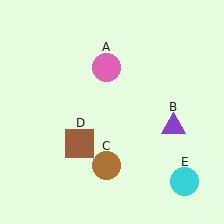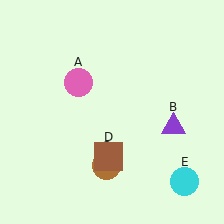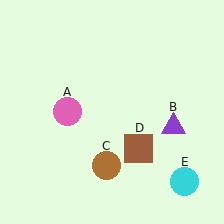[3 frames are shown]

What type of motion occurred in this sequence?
The pink circle (object A), brown square (object D) rotated counterclockwise around the center of the scene.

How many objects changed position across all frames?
2 objects changed position: pink circle (object A), brown square (object D).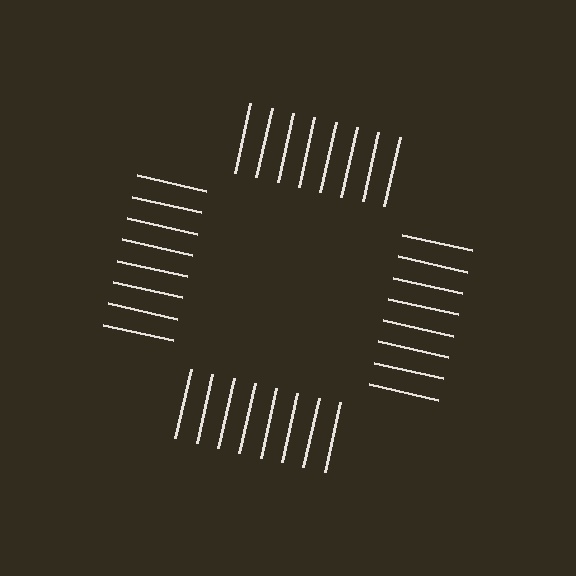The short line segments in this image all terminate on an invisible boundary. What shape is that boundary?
An illusory square — the line segments terminate on its edges but no continuous stroke is drawn.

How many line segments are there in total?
32 — 8 along each of the 4 edges.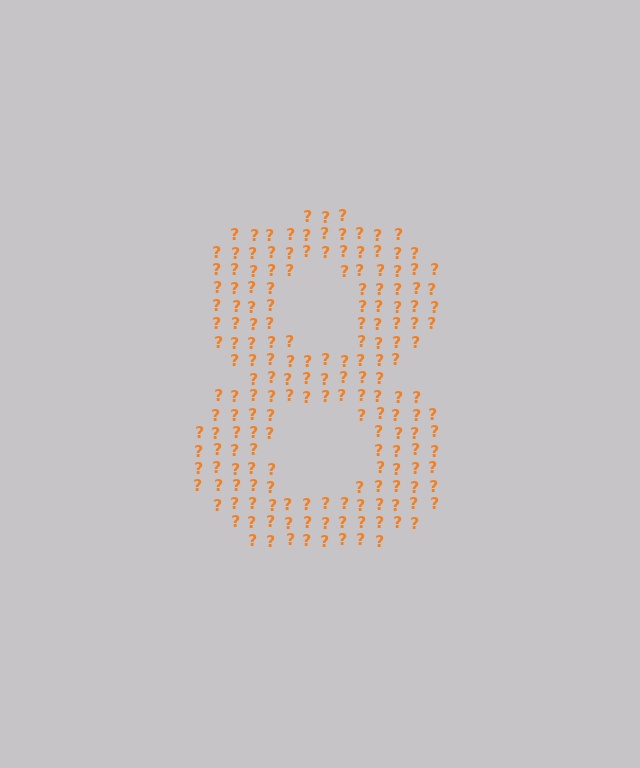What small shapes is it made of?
It is made of small question marks.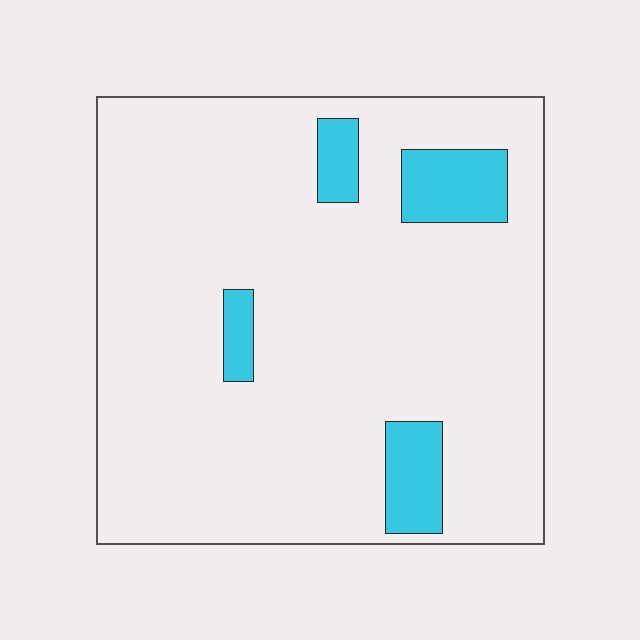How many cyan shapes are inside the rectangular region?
4.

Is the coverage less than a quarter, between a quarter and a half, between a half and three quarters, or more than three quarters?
Less than a quarter.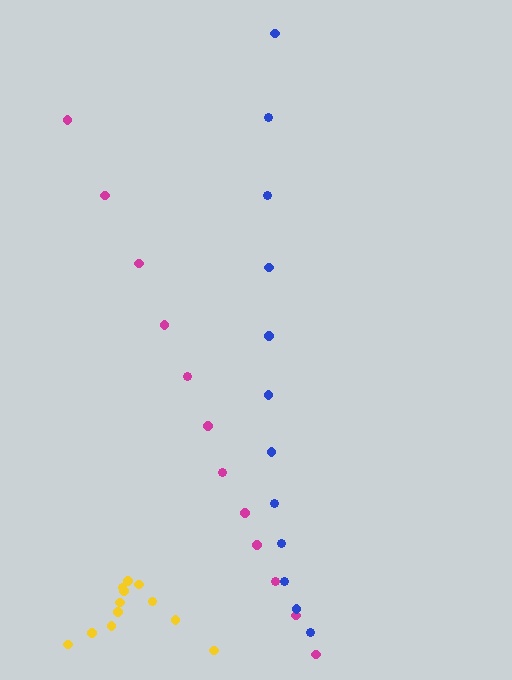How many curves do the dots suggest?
There are 3 distinct paths.